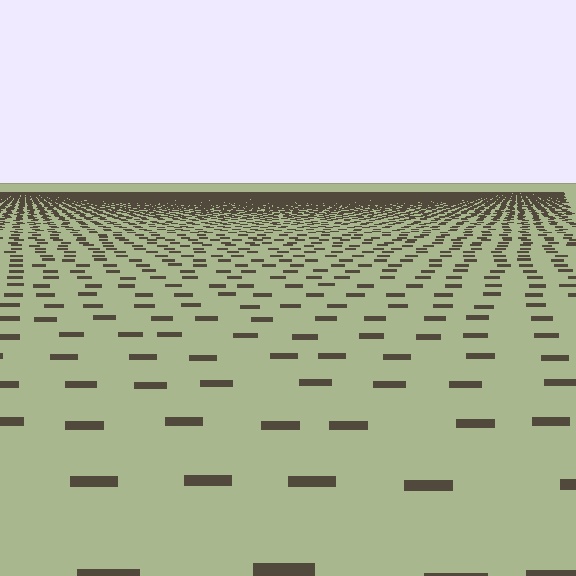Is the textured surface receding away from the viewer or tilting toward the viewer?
The surface is receding away from the viewer. Texture elements get smaller and denser toward the top.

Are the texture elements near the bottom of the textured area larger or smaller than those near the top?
Larger. Near the bottom, elements are closer to the viewer and appear at a bigger on-screen size.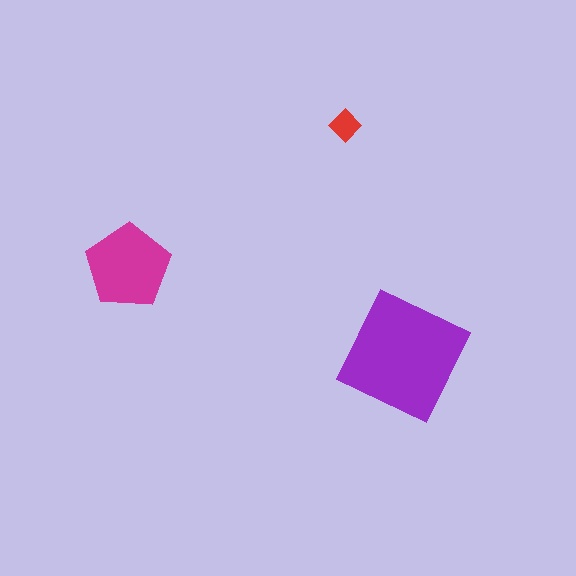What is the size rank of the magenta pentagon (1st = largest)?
2nd.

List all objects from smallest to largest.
The red diamond, the magenta pentagon, the purple square.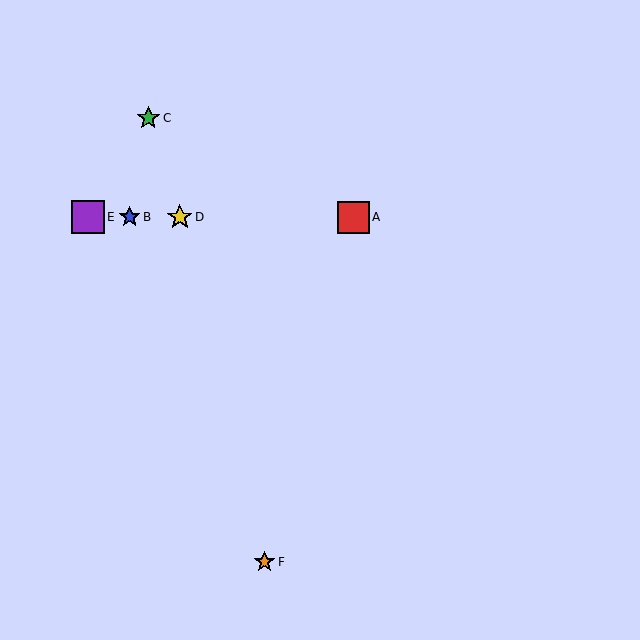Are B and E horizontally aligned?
Yes, both are at y≈217.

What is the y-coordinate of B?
Object B is at y≈217.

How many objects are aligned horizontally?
4 objects (A, B, D, E) are aligned horizontally.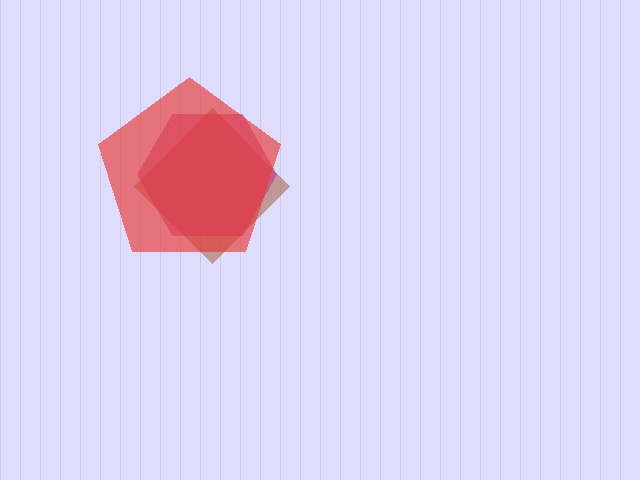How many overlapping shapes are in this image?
There are 3 overlapping shapes in the image.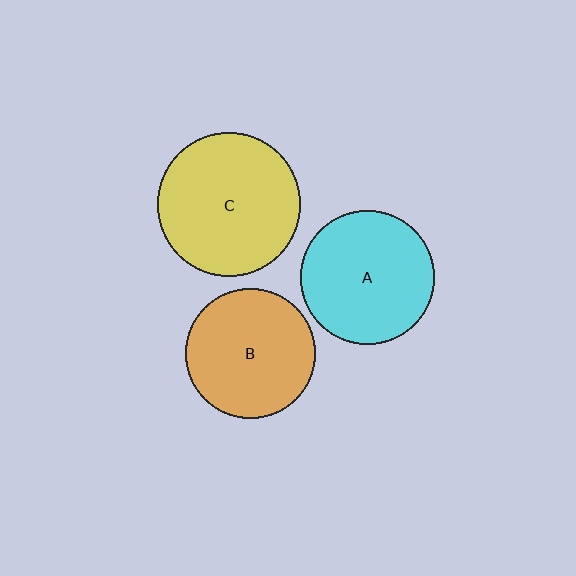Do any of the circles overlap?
No, none of the circles overlap.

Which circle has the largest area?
Circle C (yellow).